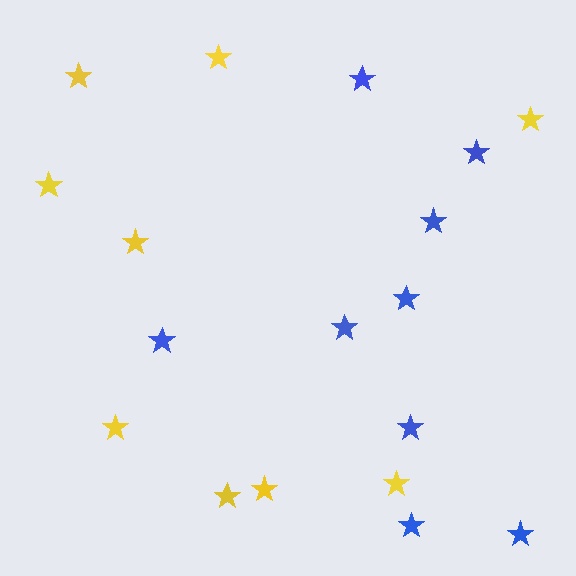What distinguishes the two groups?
There are 2 groups: one group of blue stars (9) and one group of yellow stars (9).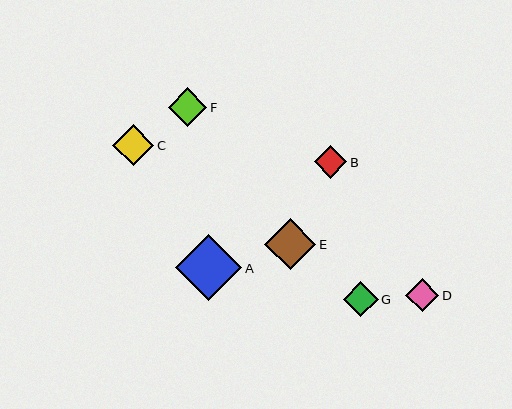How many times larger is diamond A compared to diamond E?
Diamond A is approximately 1.3 times the size of diamond E.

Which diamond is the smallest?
Diamond B is the smallest with a size of approximately 32 pixels.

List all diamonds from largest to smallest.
From largest to smallest: A, E, C, F, G, D, B.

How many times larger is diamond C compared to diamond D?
Diamond C is approximately 1.2 times the size of diamond D.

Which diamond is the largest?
Diamond A is the largest with a size of approximately 66 pixels.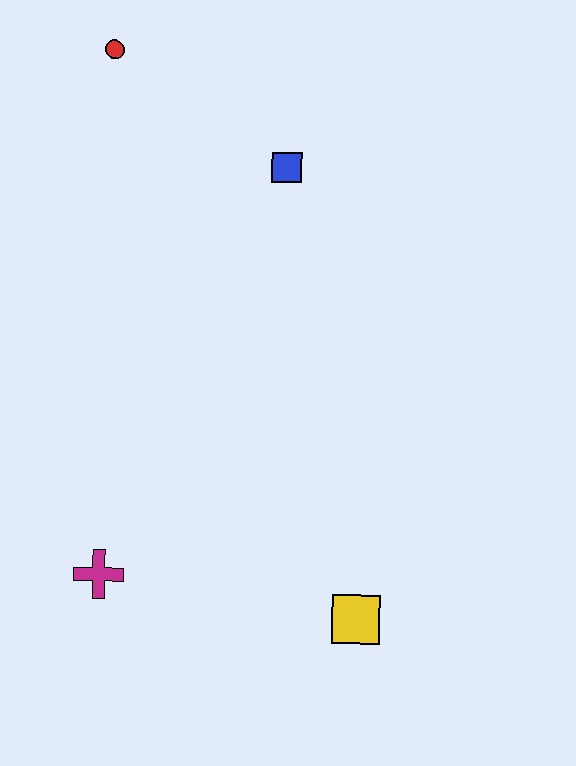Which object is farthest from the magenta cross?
The red circle is farthest from the magenta cross.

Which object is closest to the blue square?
The red circle is closest to the blue square.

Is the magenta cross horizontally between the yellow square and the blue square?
No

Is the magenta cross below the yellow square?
No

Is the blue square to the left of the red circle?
No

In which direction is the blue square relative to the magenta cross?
The blue square is above the magenta cross.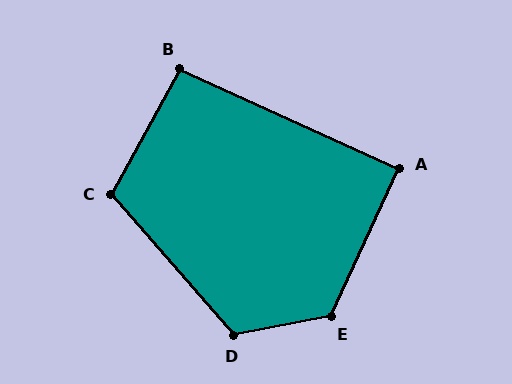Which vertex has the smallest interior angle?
A, at approximately 90 degrees.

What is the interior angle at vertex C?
Approximately 110 degrees (obtuse).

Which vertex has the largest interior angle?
E, at approximately 126 degrees.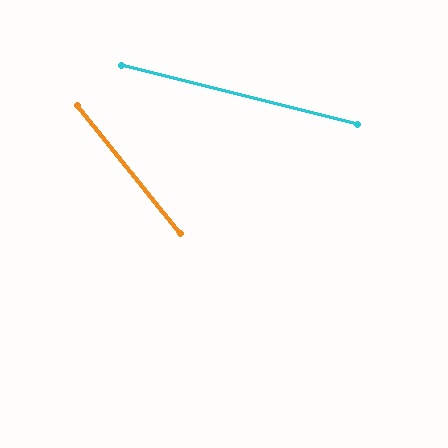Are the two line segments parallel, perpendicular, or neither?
Neither parallel nor perpendicular — they differ by about 37°.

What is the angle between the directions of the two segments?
Approximately 37 degrees.